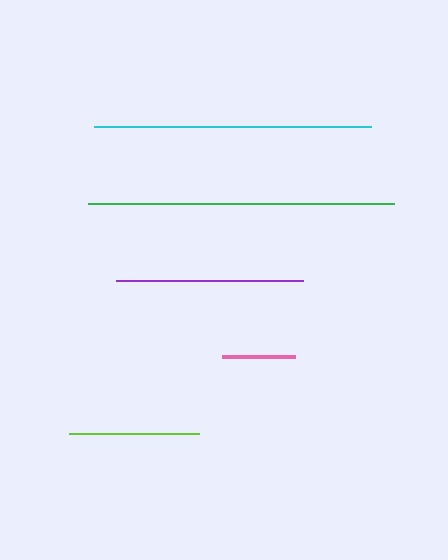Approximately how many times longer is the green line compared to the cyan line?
The green line is approximately 1.1 times the length of the cyan line.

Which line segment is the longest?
The green line is the longest at approximately 305 pixels.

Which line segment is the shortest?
The pink line is the shortest at approximately 72 pixels.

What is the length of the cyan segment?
The cyan segment is approximately 277 pixels long.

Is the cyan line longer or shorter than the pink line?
The cyan line is longer than the pink line.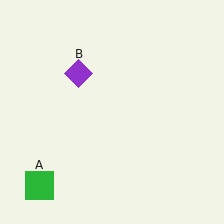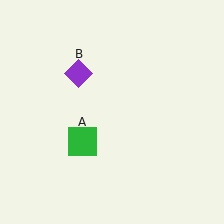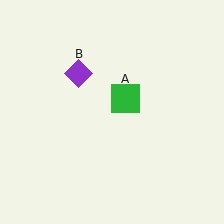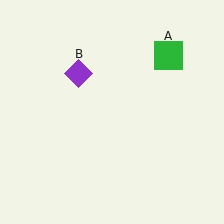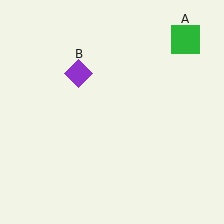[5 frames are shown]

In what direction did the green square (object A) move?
The green square (object A) moved up and to the right.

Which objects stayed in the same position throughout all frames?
Purple diamond (object B) remained stationary.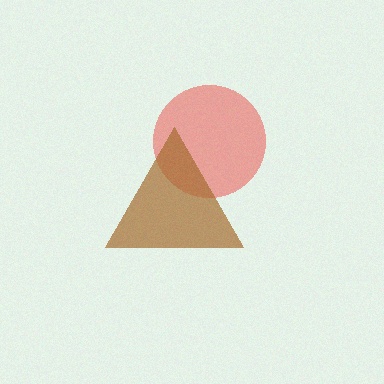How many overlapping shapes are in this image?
There are 2 overlapping shapes in the image.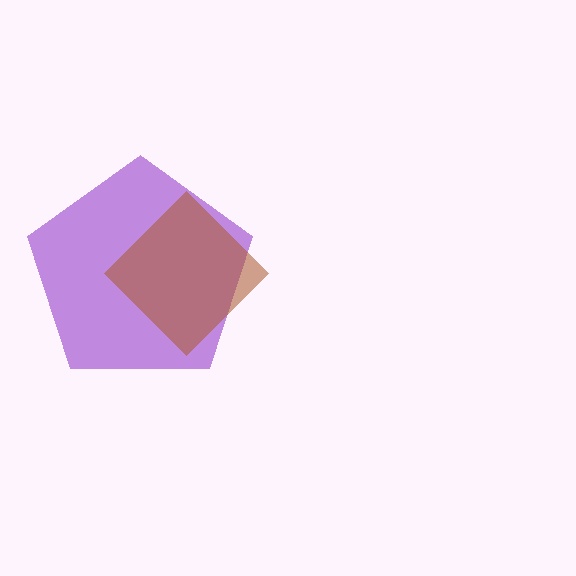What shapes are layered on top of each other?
The layered shapes are: a purple pentagon, a brown diamond.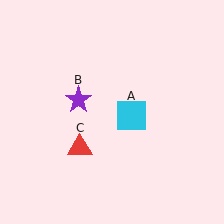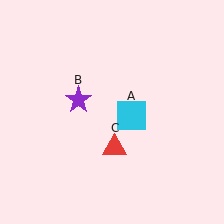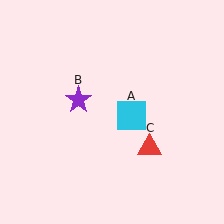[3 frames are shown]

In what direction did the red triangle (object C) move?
The red triangle (object C) moved right.